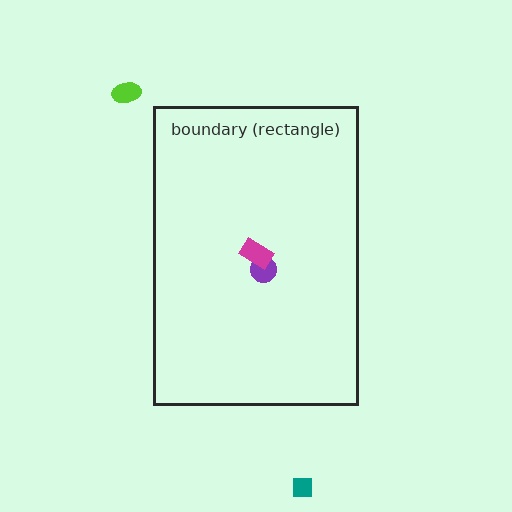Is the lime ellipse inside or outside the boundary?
Outside.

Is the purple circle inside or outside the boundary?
Inside.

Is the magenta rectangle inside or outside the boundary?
Inside.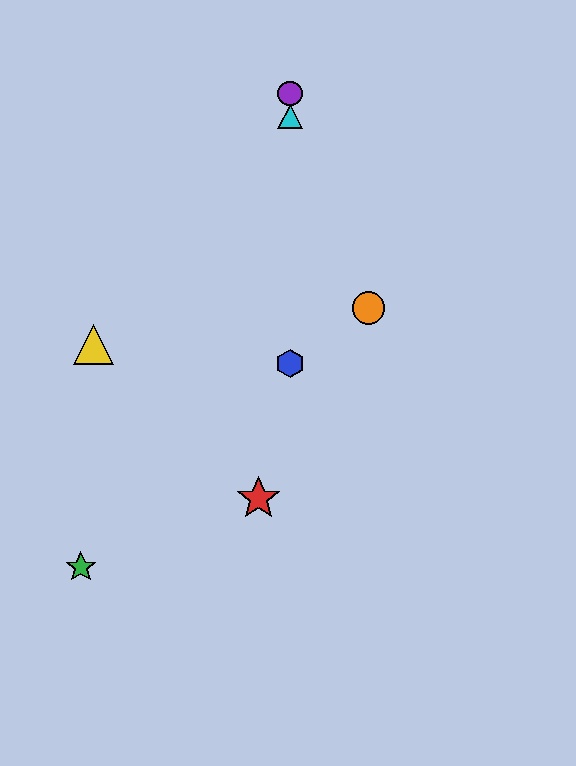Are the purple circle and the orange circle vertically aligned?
No, the purple circle is at x≈290 and the orange circle is at x≈368.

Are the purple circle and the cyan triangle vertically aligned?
Yes, both are at x≈290.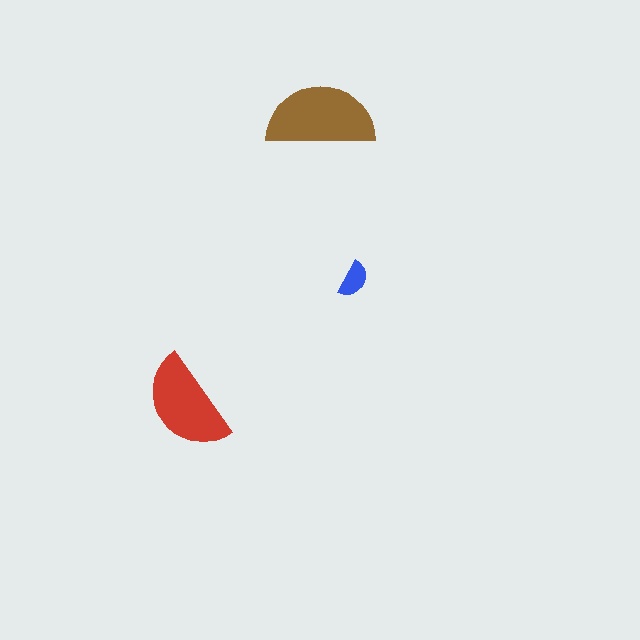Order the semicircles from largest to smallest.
the brown one, the red one, the blue one.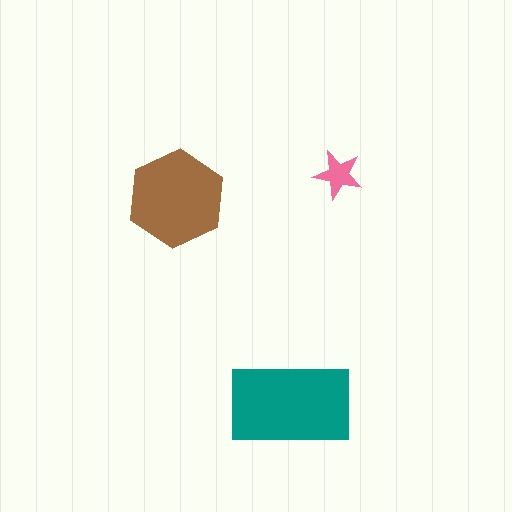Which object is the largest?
The teal rectangle.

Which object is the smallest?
The pink star.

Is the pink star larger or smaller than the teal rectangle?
Smaller.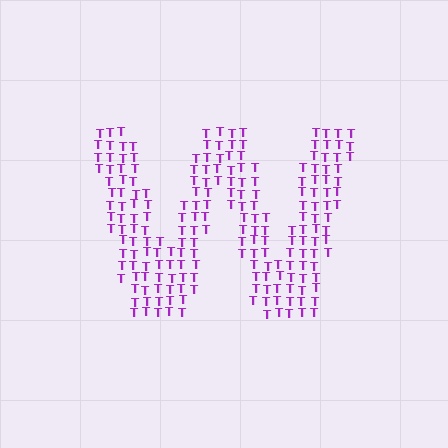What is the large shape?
The large shape is the letter W.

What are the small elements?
The small elements are letter T's.